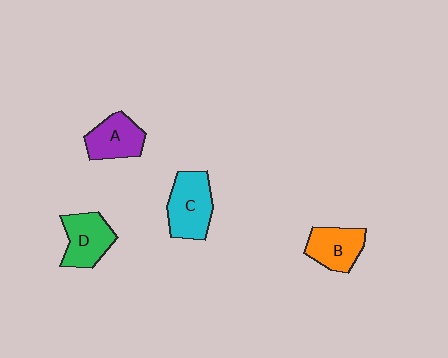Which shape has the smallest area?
Shape B (orange).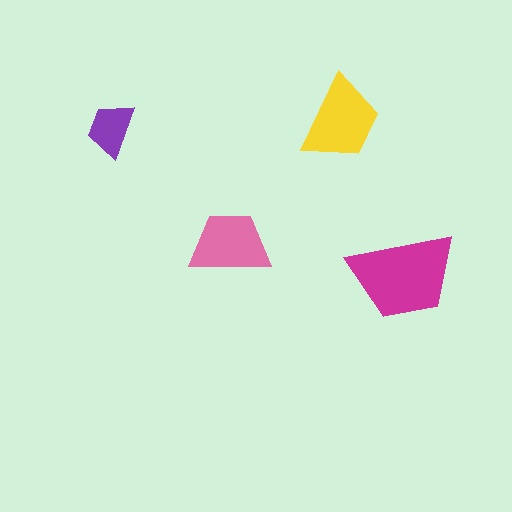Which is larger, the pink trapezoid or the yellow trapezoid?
The yellow one.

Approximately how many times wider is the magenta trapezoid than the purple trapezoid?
About 2 times wider.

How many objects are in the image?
There are 4 objects in the image.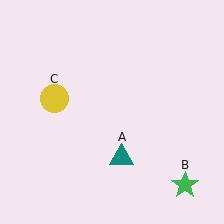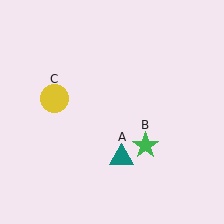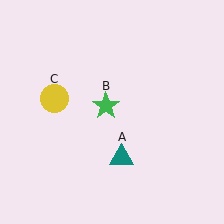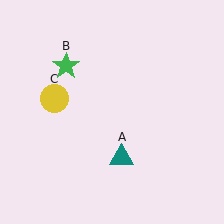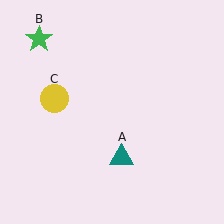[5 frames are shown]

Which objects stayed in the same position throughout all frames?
Teal triangle (object A) and yellow circle (object C) remained stationary.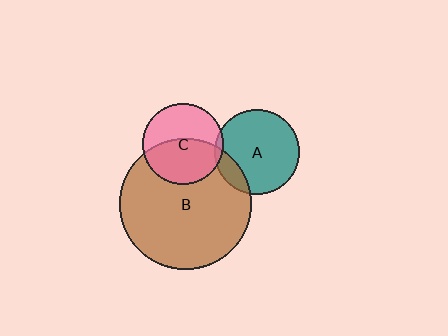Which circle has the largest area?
Circle B (brown).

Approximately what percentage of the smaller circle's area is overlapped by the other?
Approximately 15%.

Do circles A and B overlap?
Yes.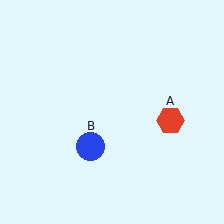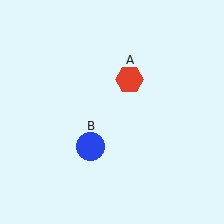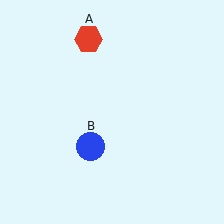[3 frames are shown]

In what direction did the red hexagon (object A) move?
The red hexagon (object A) moved up and to the left.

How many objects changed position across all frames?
1 object changed position: red hexagon (object A).